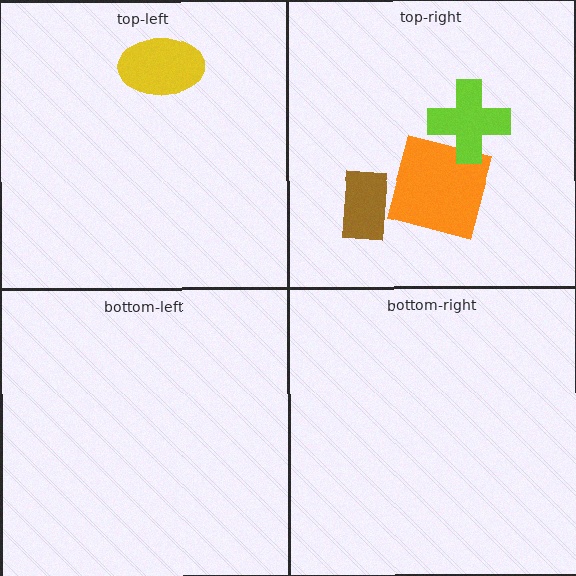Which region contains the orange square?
The top-right region.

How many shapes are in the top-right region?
3.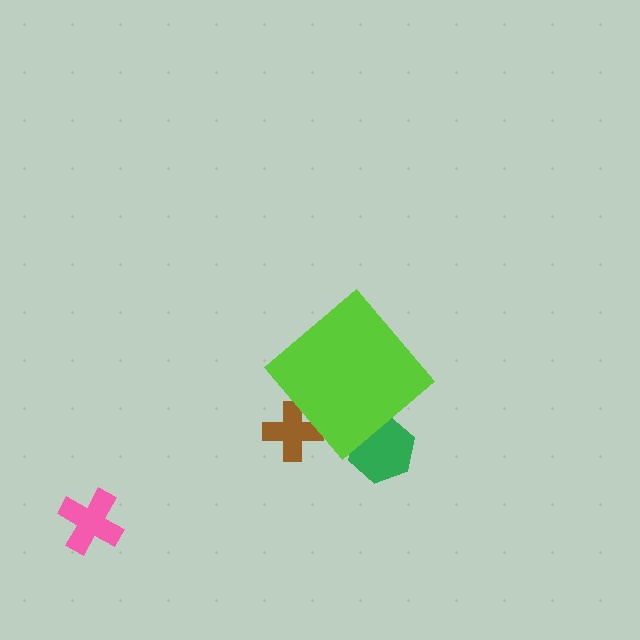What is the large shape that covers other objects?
A lime diamond.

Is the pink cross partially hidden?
No, the pink cross is fully visible.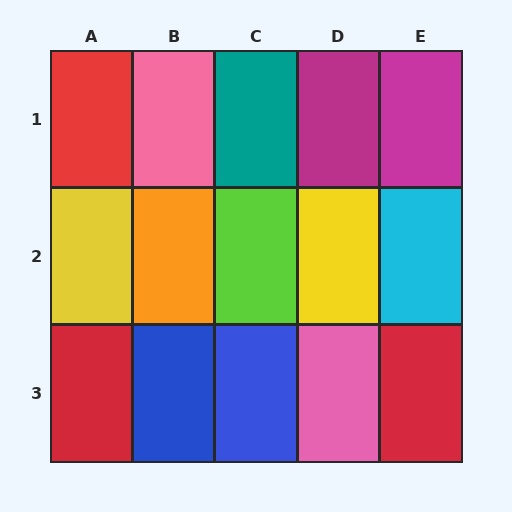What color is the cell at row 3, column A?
Red.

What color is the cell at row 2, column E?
Cyan.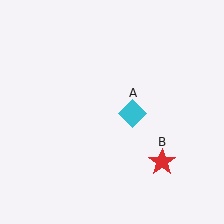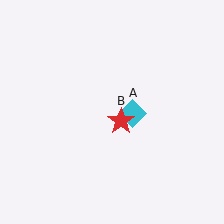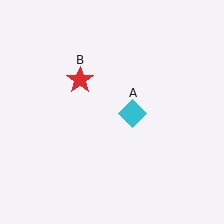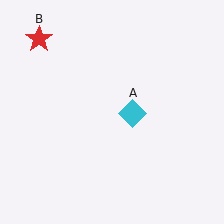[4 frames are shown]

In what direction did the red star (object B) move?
The red star (object B) moved up and to the left.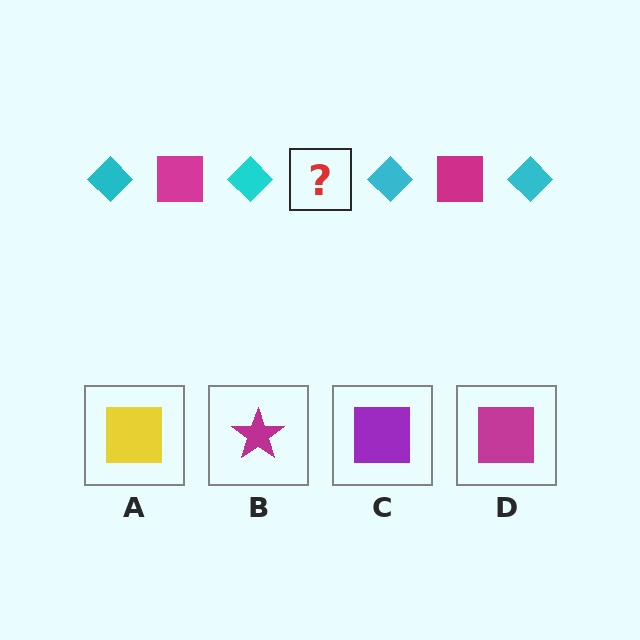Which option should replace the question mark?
Option D.